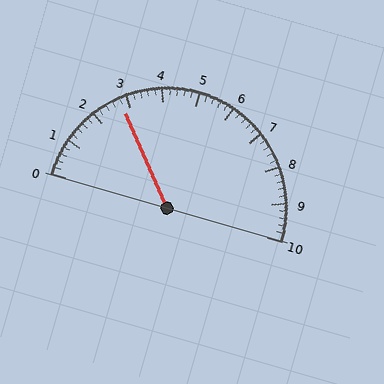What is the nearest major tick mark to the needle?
The nearest major tick mark is 3.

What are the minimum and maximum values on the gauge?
The gauge ranges from 0 to 10.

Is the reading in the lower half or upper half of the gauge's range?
The reading is in the lower half of the range (0 to 10).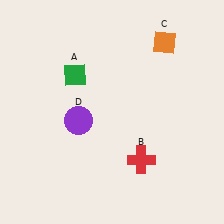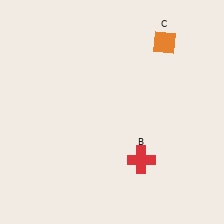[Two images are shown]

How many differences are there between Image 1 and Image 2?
There are 2 differences between the two images.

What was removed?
The green diamond (A), the purple circle (D) were removed in Image 2.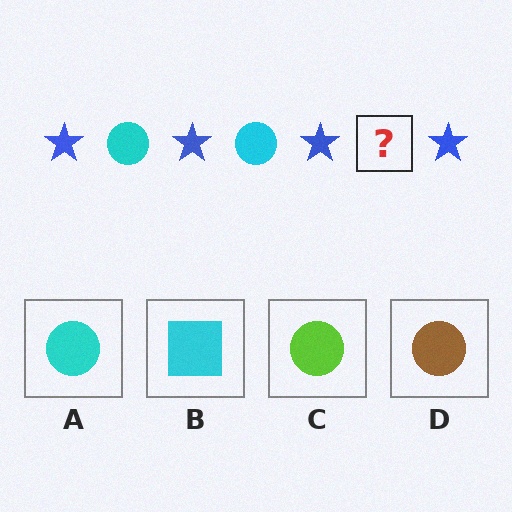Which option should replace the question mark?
Option A.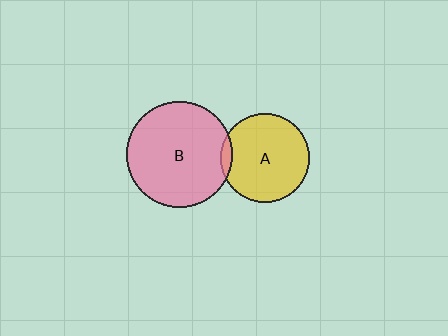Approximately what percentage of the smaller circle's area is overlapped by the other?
Approximately 5%.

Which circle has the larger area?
Circle B (pink).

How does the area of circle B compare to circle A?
Approximately 1.4 times.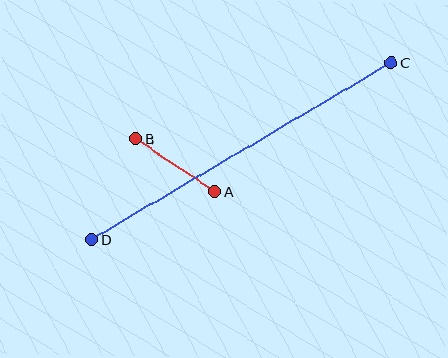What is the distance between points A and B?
The distance is approximately 95 pixels.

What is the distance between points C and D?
The distance is approximately 348 pixels.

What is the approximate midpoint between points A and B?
The midpoint is at approximately (175, 165) pixels.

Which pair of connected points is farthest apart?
Points C and D are farthest apart.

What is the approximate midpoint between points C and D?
The midpoint is at approximately (242, 151) pixels.